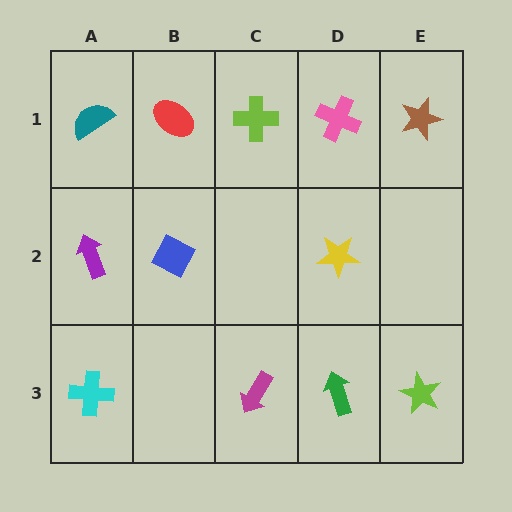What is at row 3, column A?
A cyan cross.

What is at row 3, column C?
A magenta arrow.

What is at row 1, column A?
A teal semicircle.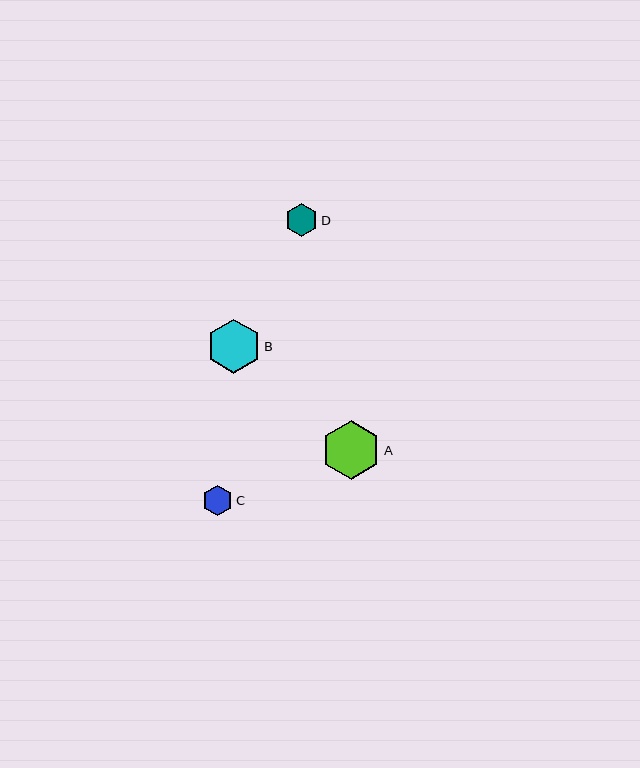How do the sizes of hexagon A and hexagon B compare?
Hexagon A and hexagon B are approximately the same size.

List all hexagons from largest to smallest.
From largest to smallest: A, B, D, C.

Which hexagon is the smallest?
Hexagon C is the smallest with a size of approximately 31 pixels.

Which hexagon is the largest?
Hexagon A is the largest with a size of approximately 59 pixels.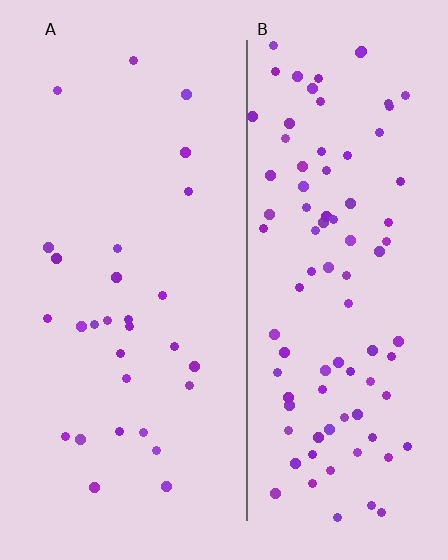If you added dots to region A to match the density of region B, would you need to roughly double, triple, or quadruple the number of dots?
Approximately triple.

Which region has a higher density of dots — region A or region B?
B (the right).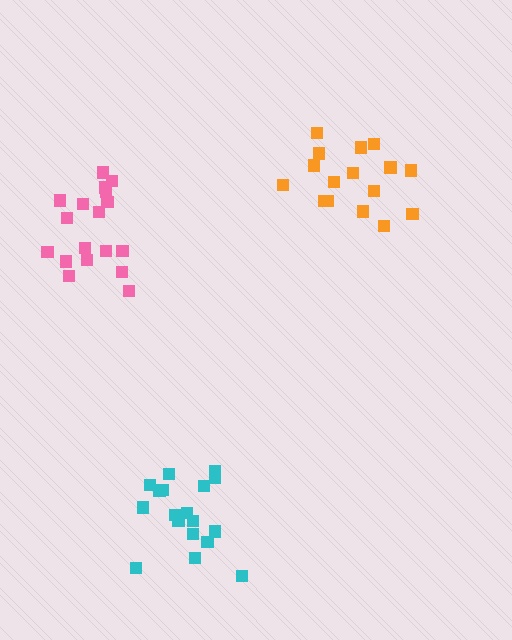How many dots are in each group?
Group 1: 18 dots, Group 2: 16 dots, Group 3: 18 dots (52 total).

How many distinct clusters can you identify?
There are 3 distinct clusters.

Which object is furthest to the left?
The pink cluster is leftmost.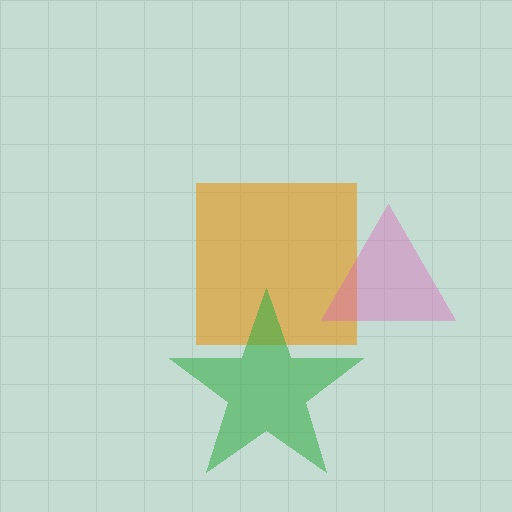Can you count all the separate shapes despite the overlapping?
Yes, there are 3 separate shapes.